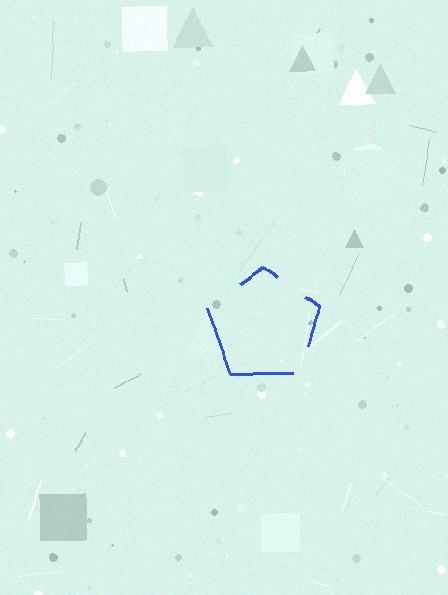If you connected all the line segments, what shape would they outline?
They would outline a pentagon.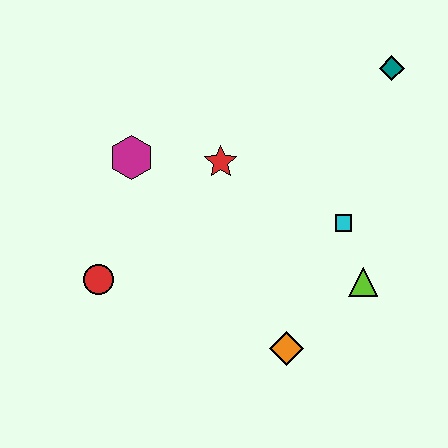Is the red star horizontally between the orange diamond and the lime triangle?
No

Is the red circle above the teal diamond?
No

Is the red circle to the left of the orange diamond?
Yes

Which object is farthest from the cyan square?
The red circle is farthest from the cyan square.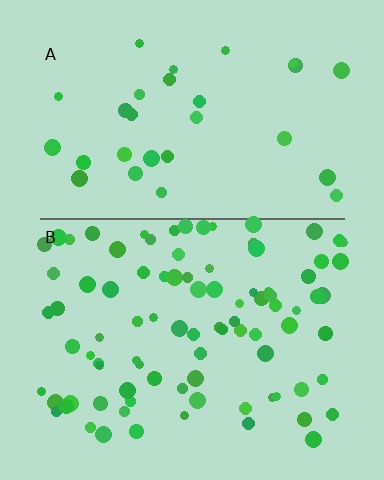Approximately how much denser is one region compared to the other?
Approximately 3.0× — region B over region A.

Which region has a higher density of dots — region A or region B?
B (the bottom).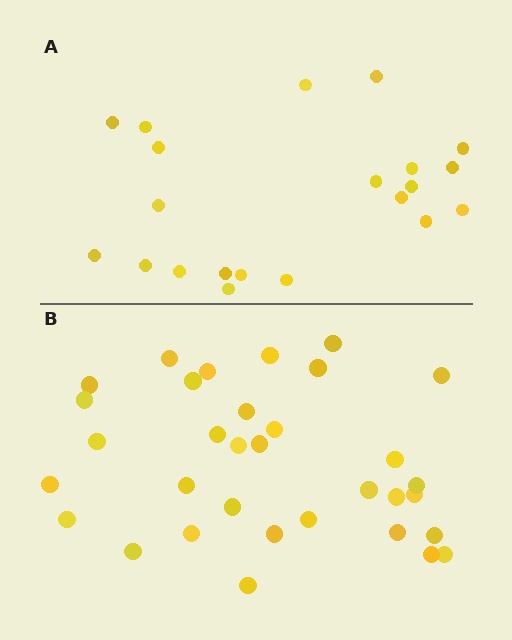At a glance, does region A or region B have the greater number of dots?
Region B (the bottom region) has more dots.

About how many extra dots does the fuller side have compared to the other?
Region B has roughly 12 or so more dots than region A.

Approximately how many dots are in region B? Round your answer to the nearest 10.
About 30 dots. (The exact count is 33, which rounds to 30.)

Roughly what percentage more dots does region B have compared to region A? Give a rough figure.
About 55% more.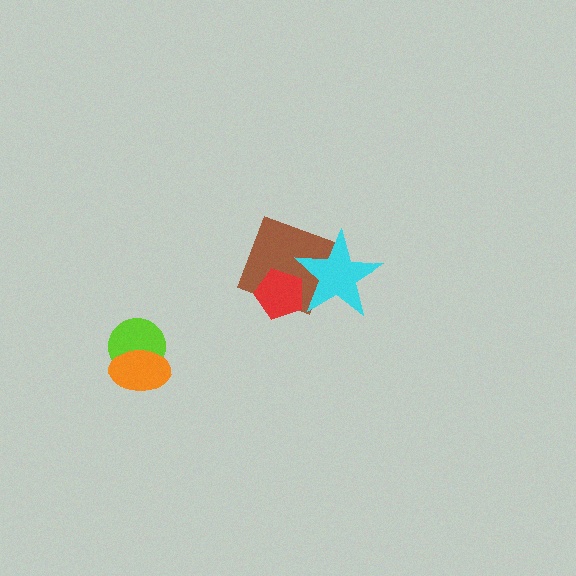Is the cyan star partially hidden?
No, no other shape covers it.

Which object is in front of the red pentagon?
The cyan star is in front of the red pentagon.